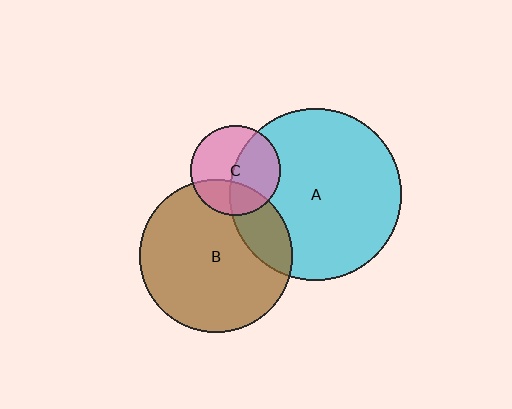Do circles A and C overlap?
Yes.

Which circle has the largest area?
Circle A (cyan).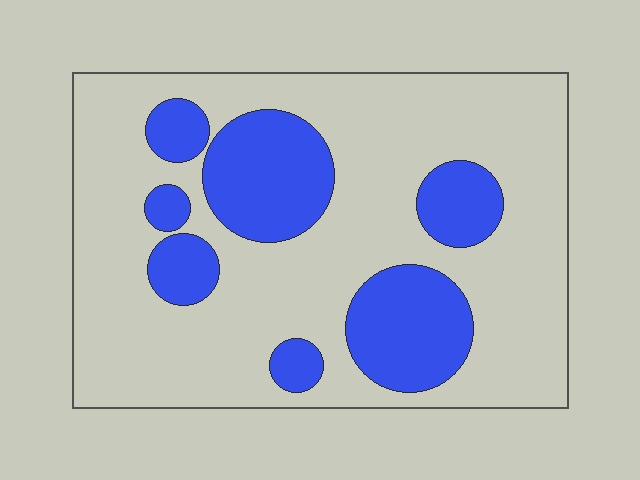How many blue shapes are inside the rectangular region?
7.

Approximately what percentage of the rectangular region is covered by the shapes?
Approximately 25%.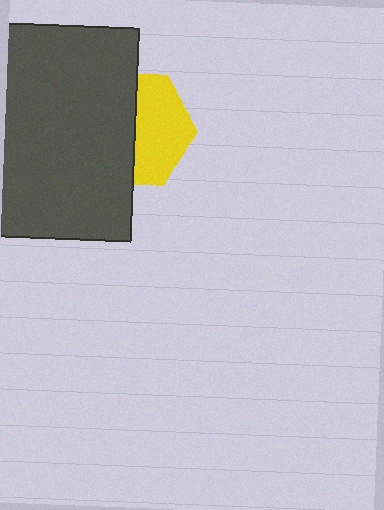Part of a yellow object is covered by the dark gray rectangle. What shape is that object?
It is a hexagon.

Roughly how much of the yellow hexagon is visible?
About half of it is visible (roughly 47%).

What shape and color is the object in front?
The object in front is a dark gray rectangle.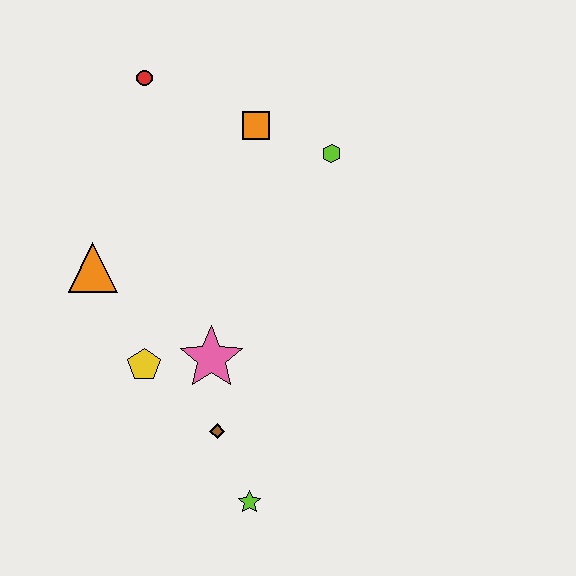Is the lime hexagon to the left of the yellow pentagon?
No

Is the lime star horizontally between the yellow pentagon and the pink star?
No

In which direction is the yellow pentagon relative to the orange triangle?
The yellow pentagon is below the orange triangle.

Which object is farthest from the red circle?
The lime star is farthest from the red circle.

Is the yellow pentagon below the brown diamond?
No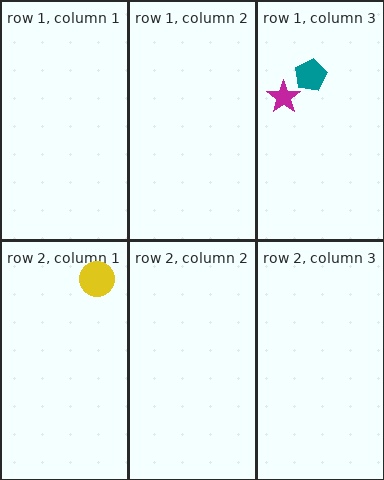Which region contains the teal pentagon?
The row 1, column 3 region.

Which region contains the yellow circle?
The row 2, column 1 region.